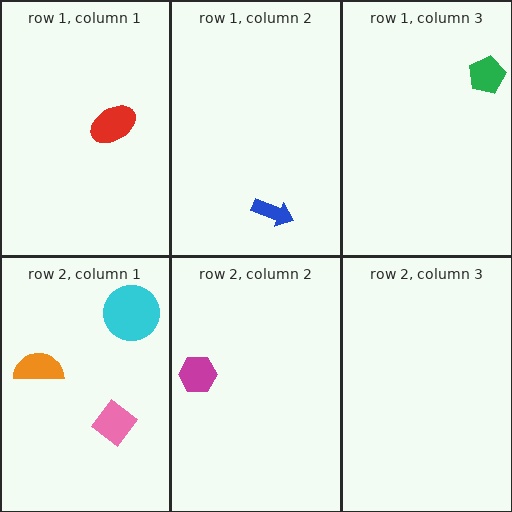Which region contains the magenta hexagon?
The row 2, column 2 region.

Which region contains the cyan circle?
The row 2, column 1 region.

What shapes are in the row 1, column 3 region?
The green pentagon.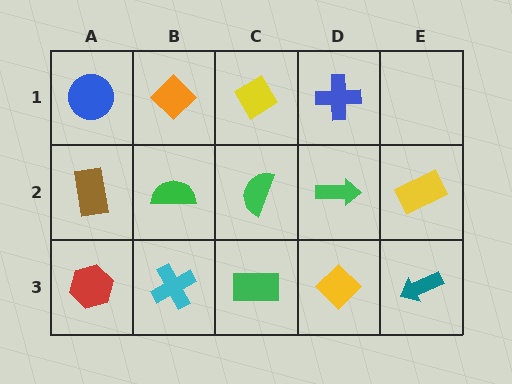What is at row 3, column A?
A red hexagon.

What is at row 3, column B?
A cyan cross.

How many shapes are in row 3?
5 shapes.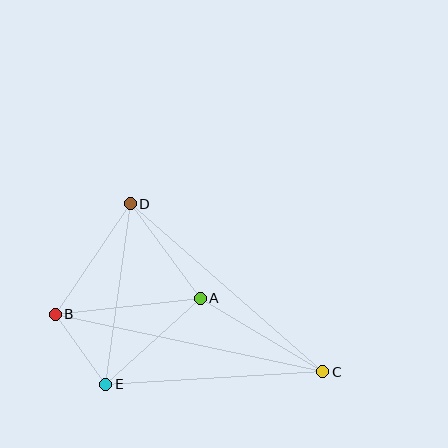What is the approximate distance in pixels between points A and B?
The distance between A and B is approximately 146 pixels.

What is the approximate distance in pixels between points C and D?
The distance between C and D is approximately 255 pixels.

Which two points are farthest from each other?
Points B and C are farthest from each other.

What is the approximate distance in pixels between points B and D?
The distance between B and D is approximately 134 pixels.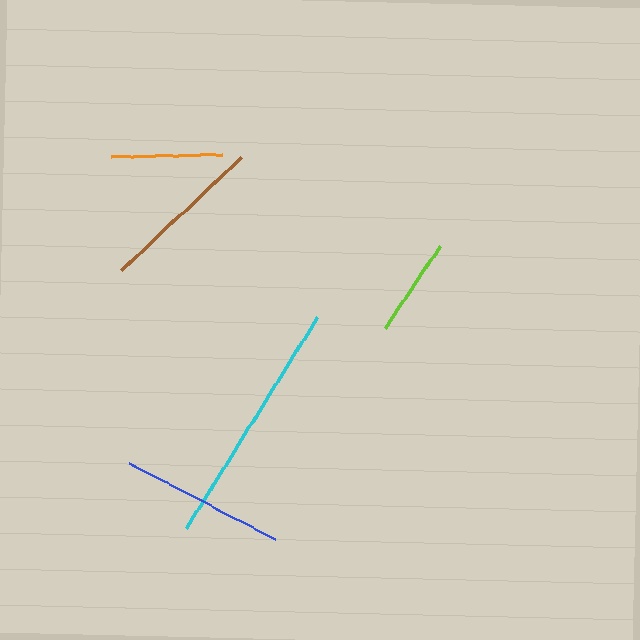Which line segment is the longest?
The cyan line is the longest at approximately 249 pixels.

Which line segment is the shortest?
The lime line is the shortest at approximately 98 pixels.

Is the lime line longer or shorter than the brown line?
The brown line is longer than the lime line.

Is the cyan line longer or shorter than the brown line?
The cyan line is longer than the brown line.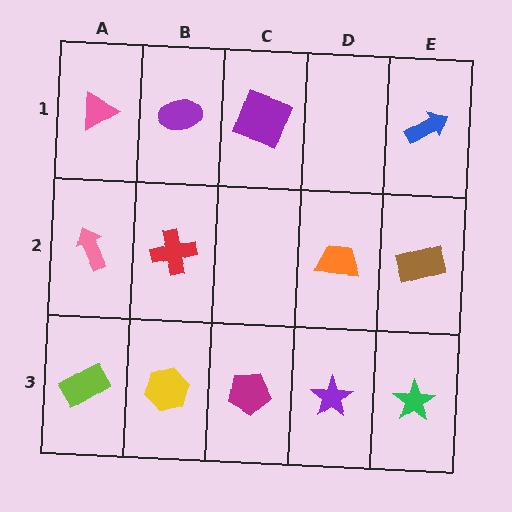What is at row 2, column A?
A pink arrow.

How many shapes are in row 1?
4 shapes.